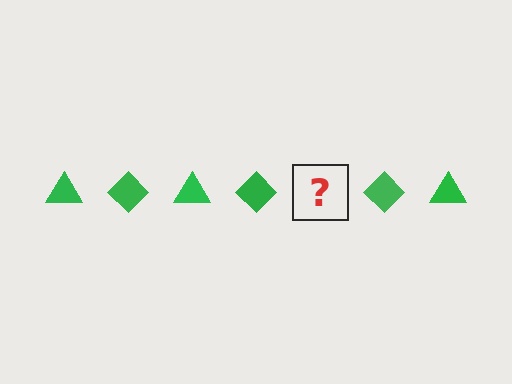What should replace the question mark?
The question mark should be replaced with a green triangle.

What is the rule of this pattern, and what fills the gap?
The rule is that the pattern cycles through triangle, diamond shapes in green. The gap should be filled with a green triangle.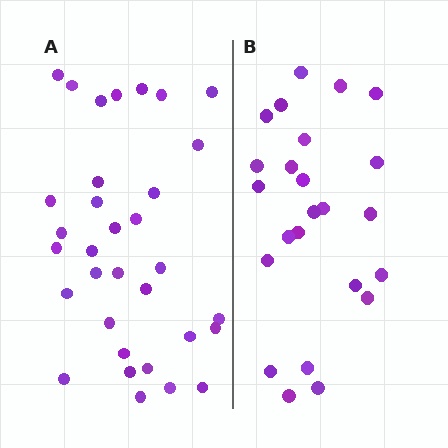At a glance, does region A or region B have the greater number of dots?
Region A (the left region) has more dots.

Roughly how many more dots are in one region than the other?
Region A has roughly 8 or so more dots than region B.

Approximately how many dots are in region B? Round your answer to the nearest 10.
About 20 dots. (The exact count is 24, which rounds to 20.)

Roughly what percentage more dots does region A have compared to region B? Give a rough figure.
About 40% more.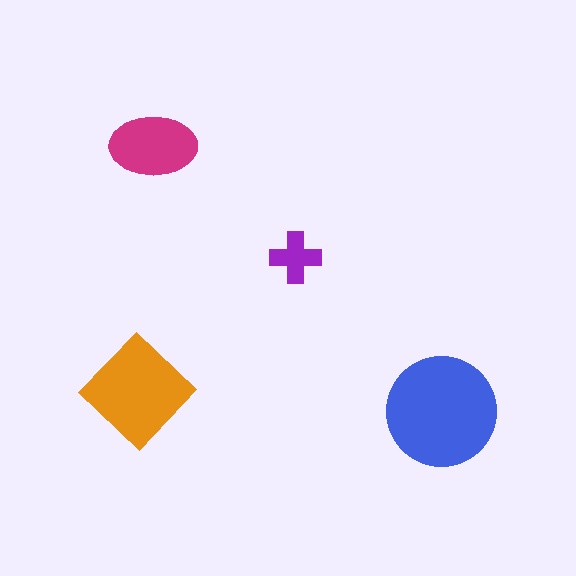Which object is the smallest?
The purple cross.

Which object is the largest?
The blue circle.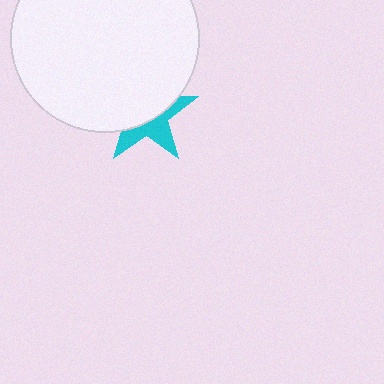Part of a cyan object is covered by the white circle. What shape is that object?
It is a star.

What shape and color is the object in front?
The object in front is a white circle.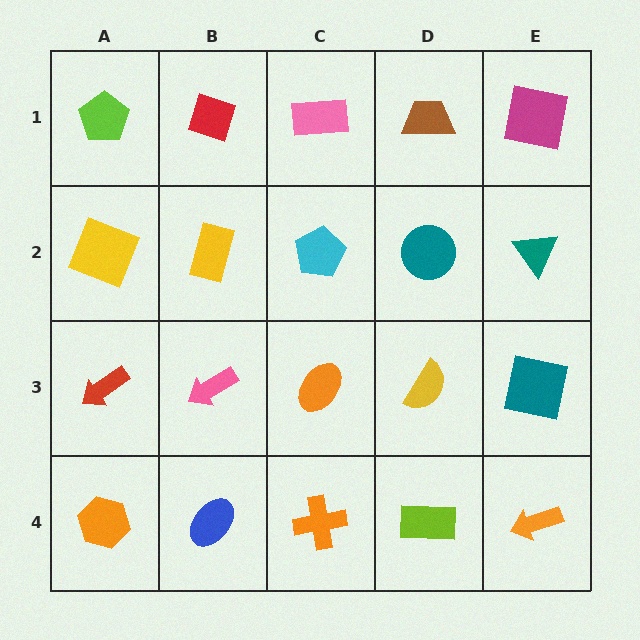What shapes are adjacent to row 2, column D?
A brown trapezoid (row 1, column D), a yellow semicircle (row 3, column D), a cyan pentagon (row 2, column C), a teal triangle (row 2, column E).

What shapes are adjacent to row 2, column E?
A magenta square (row 1, column E), a teal square (row 3, column E), a teal circle (row 2, column D).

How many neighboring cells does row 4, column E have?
2.